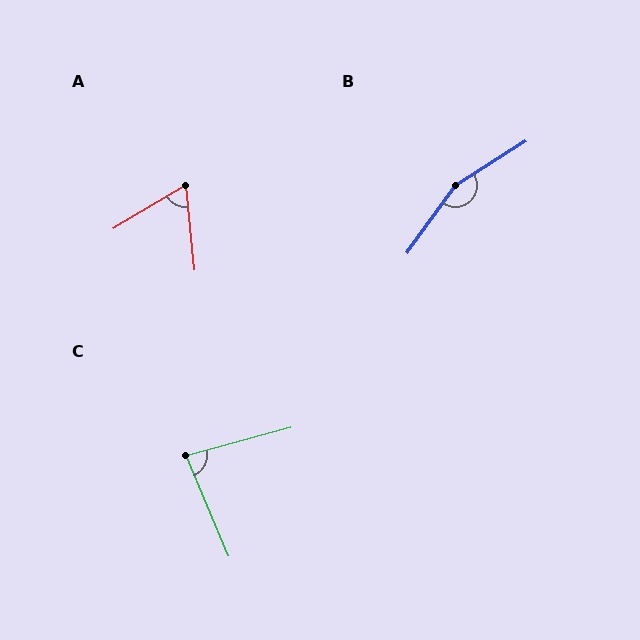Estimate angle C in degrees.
Approximately 82 degrees.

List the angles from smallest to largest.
A (65°), C (82°), B (158°).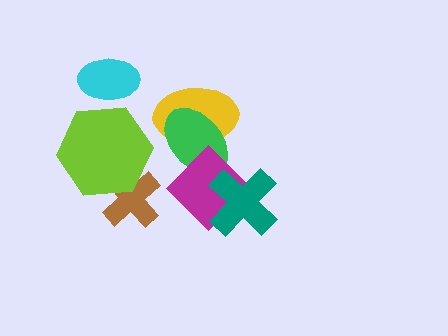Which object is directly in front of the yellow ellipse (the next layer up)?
The green ellipse is directly in front of the yellow ellipse.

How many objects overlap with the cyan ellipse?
1 object overlaps with the cyan ellipse.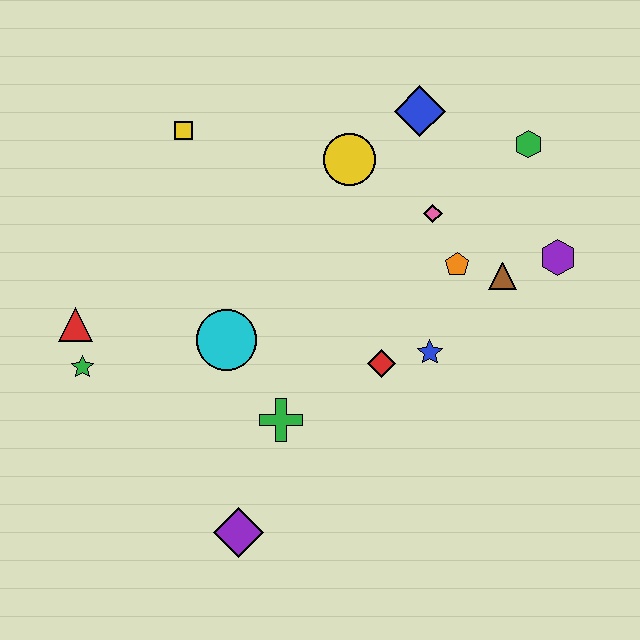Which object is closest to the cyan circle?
The green cross is closest to the cyan circle.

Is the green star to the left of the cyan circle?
Yes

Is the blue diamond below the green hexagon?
No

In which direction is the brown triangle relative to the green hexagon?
The brown triangle is below the green hexagon.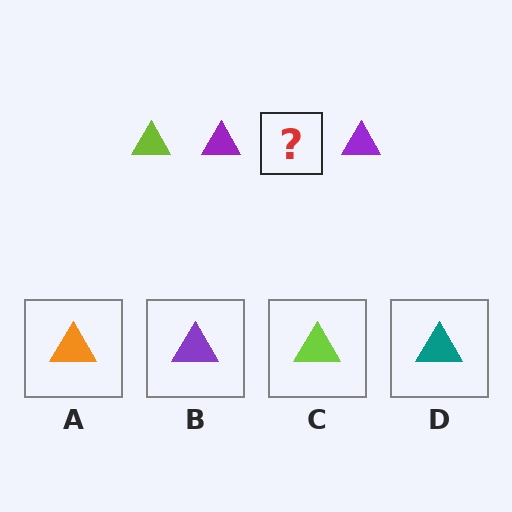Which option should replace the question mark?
Option C.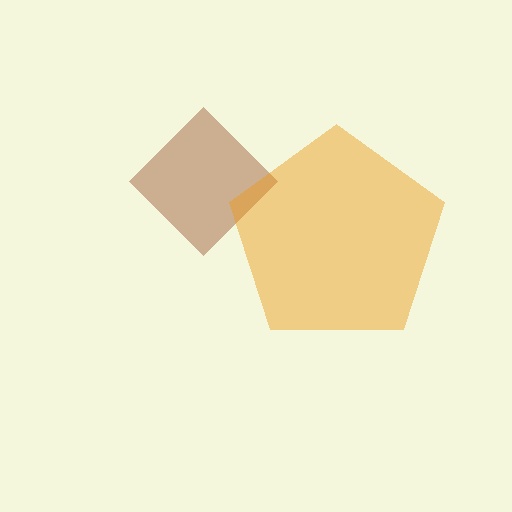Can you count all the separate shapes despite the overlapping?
Yes, there are 2 separate shapes.